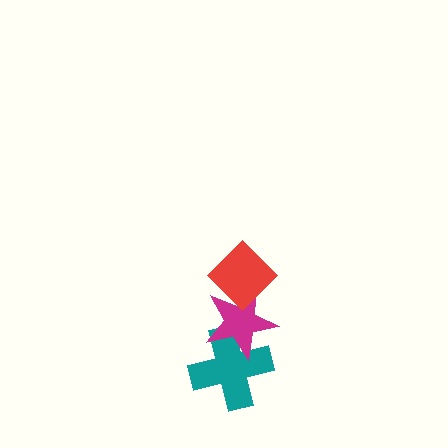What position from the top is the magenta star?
The magenta star is 2nd from the top.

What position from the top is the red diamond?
The red diamond is 1st from the top.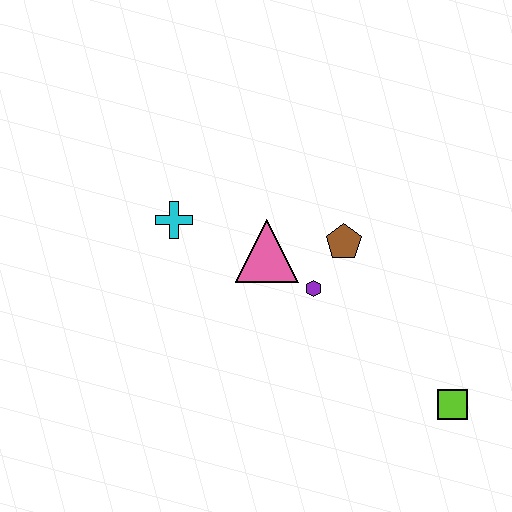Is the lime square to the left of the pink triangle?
No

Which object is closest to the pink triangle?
The purple hexagon is closest to the pink triangle.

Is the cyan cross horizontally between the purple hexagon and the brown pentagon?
No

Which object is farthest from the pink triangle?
The lime square is farthest from the pink triangle.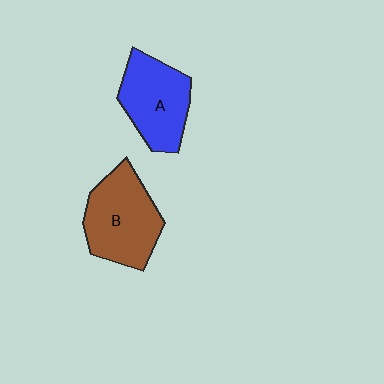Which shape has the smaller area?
Shape A (blue).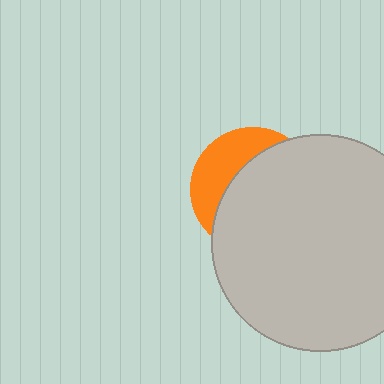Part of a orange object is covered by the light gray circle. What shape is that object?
It is a circle.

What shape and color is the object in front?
The object in front is a light gray circle.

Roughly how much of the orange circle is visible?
A small part of it is visible (roughly 33%).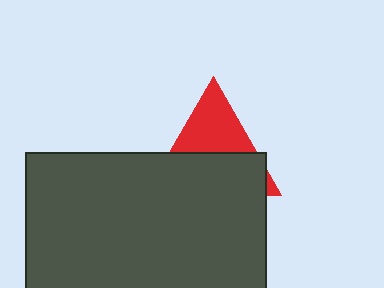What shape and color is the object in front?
The object in front is a dark gray rectangle.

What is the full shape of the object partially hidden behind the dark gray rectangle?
The partially hidden object is a red triangle.